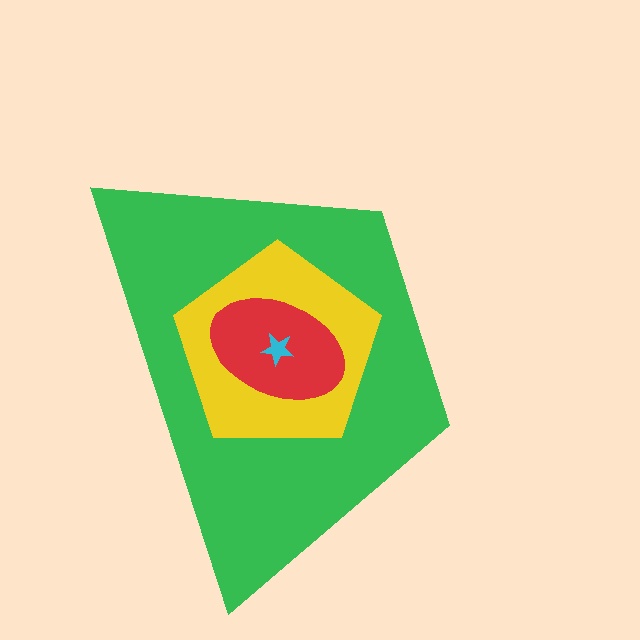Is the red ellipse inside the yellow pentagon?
Yes.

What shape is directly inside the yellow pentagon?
The red ellipse.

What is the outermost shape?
The green trapezoid.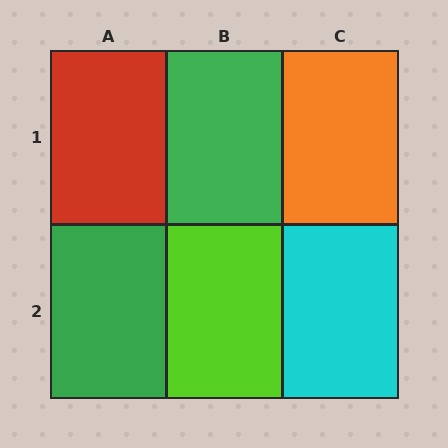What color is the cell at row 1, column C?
Orange.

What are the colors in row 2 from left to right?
Green, lime, cyan.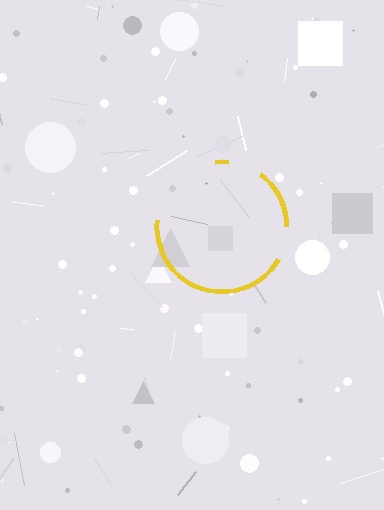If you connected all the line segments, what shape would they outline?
They would outline a circle.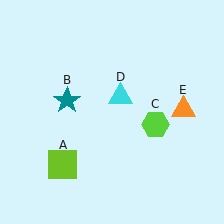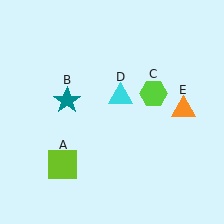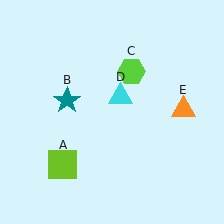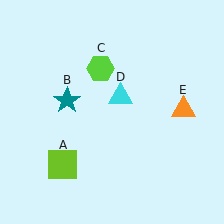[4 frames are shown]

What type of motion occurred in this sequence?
The lime hexagon (object C) rotated counterclockwise around the center of the scene.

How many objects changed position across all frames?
1 object changed position: lime hexagon (object C).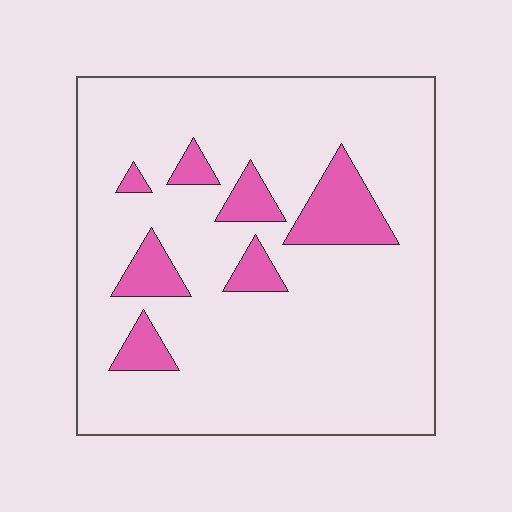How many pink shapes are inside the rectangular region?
7.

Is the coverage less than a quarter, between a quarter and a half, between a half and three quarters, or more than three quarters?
Less than a quarter.